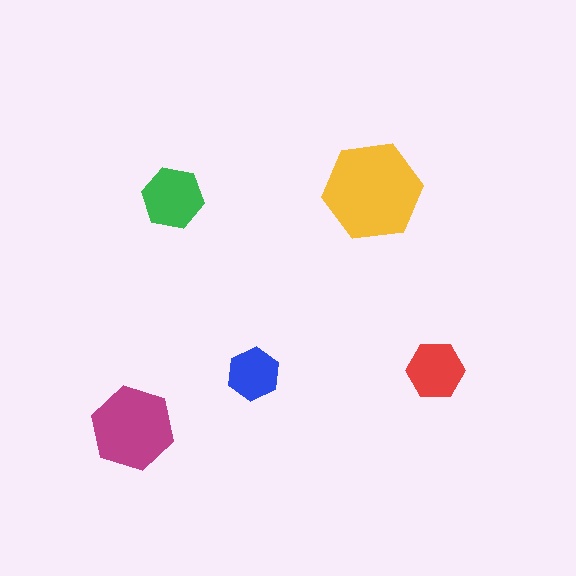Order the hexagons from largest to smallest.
the yellow one, the magenta one, the green one, the red one, the blue one.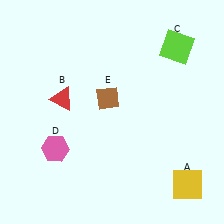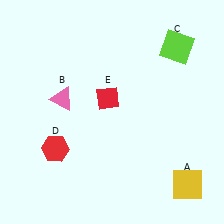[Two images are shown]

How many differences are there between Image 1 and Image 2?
There are 3 differences between the two images.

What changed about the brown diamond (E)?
In Image 1, E is brown. In Image 2, it changed to red.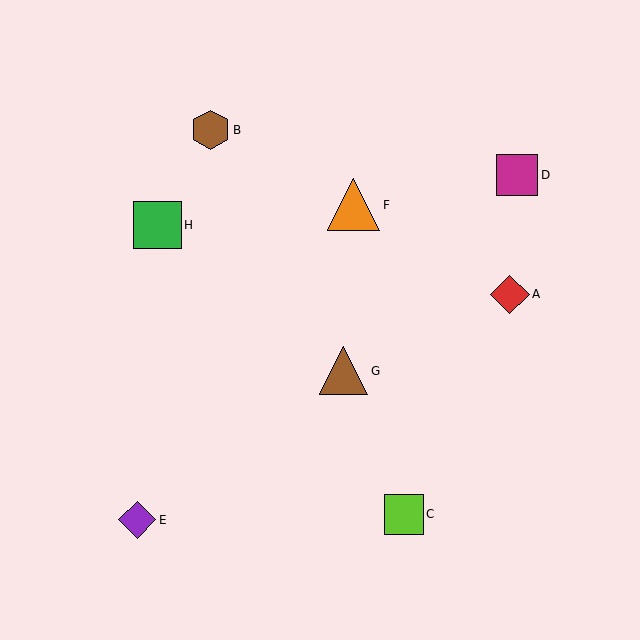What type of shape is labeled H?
Shape H is a green square.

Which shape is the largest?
The orange triangle (labeled F) is the largest.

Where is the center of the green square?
The center of the green square is at (158, 225).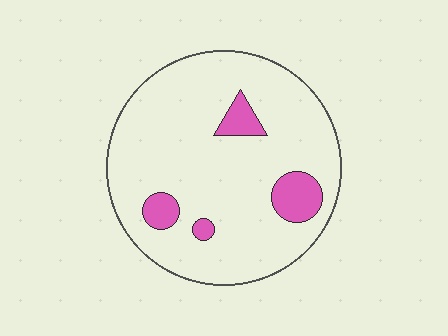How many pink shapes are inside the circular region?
4.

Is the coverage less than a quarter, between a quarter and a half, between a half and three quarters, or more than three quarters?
Less than a quarter.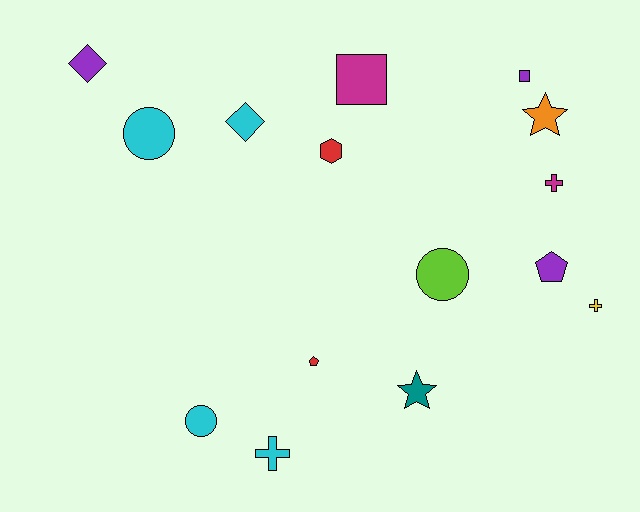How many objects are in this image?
There are 15 objects.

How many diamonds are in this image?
There are 2 diamonds.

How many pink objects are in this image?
There are no pink objects.